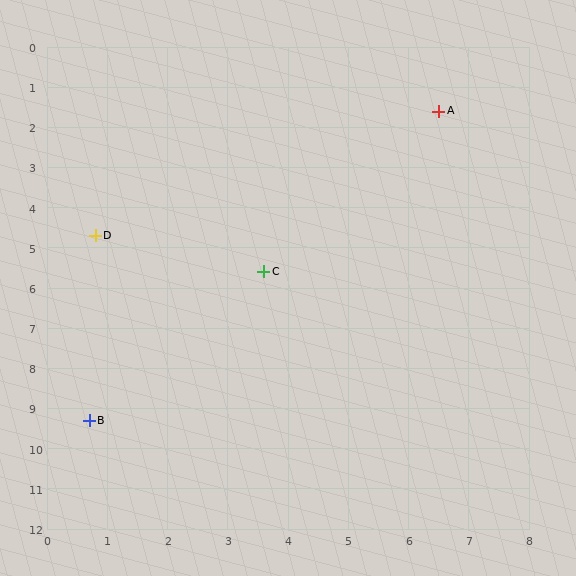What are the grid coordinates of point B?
Point B is at approximately (0.7, 9.3).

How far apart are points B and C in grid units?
Points B and C are about 4.7 grid units apart.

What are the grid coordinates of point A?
Point A is at approximately (6.5, 1.6).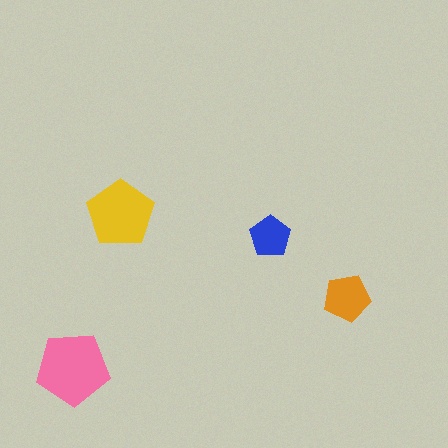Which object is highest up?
The yellow pentagon is topmost.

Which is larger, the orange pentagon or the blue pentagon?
The orange one.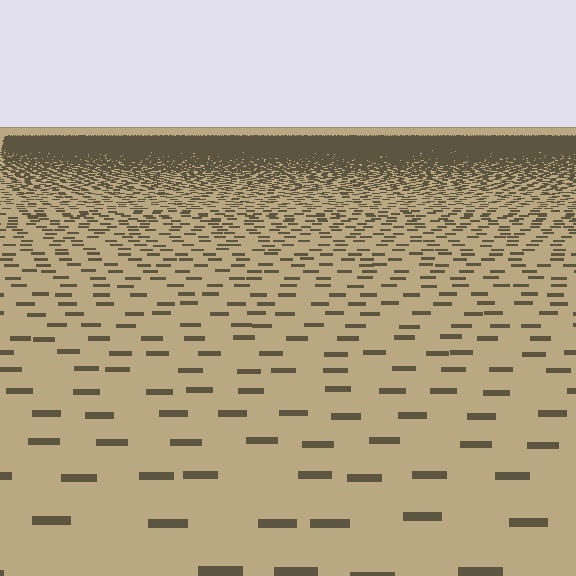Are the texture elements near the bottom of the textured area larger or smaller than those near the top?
Larger. Near the bottom, elements are closer to the viewer and appear at a bigger on-screen size.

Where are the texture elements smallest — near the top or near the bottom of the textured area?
Near the top.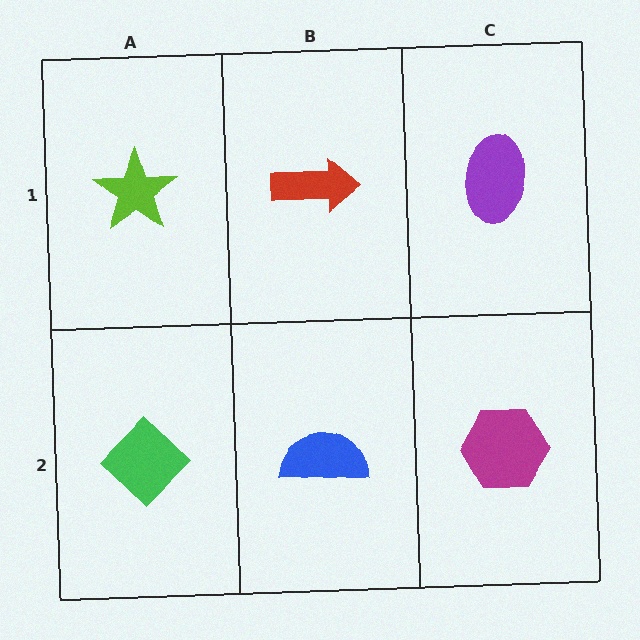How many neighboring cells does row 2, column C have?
2.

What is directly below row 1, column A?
A green diamond.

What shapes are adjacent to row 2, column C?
A purple ellipse (row 1, column C), a blue semicircle (row 2, column B).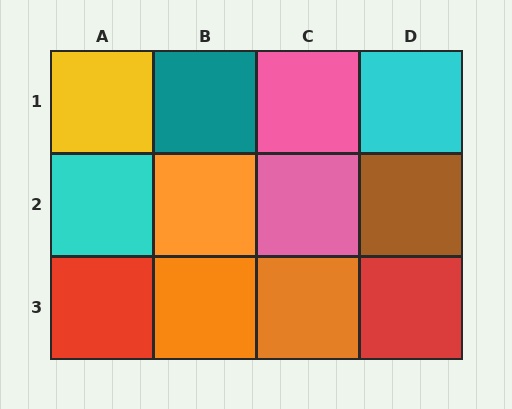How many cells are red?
2 cells are red.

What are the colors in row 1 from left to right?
Yellow, teal, pink, cyan.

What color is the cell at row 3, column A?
Red.